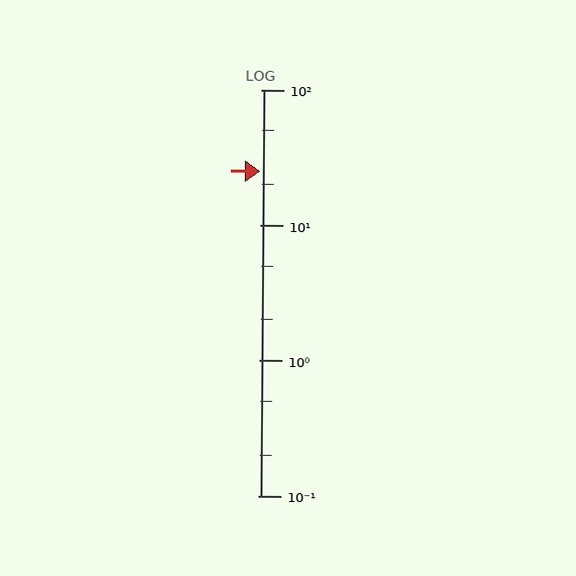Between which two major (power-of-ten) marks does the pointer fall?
The pointer is between 10 and 100.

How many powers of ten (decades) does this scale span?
The scale spans 3 decades, from 0.1 to 100.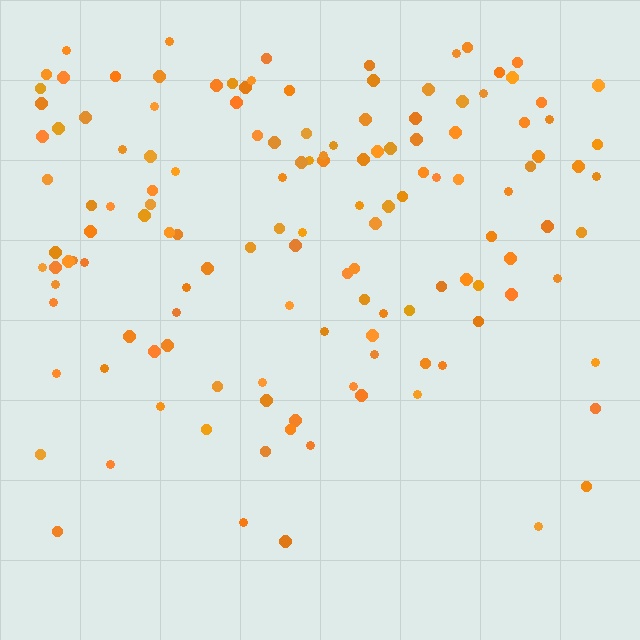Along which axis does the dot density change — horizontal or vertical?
Vertical.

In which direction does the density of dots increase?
From bottom to top, with the top side densest.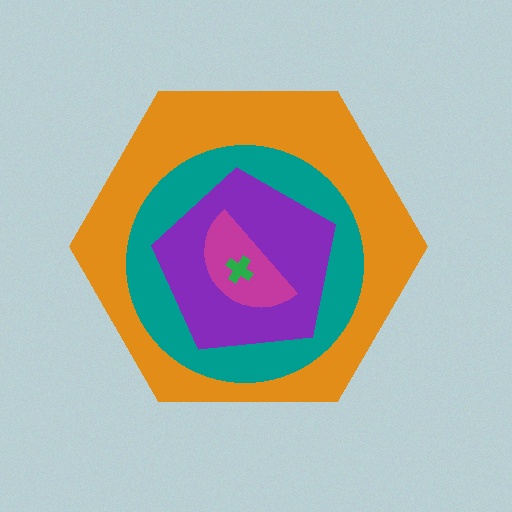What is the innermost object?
The green cross.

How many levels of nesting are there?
5.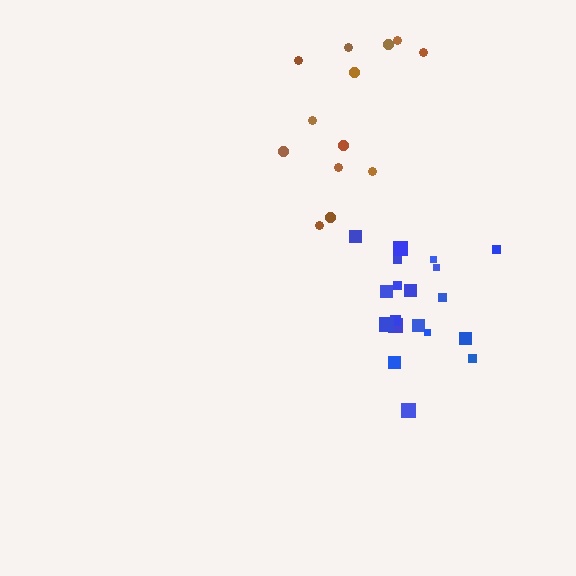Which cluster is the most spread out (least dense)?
Brown.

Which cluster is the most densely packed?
Blue.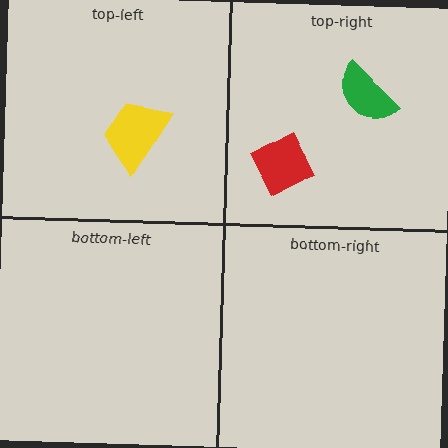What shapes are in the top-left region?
The yellow trapezoid.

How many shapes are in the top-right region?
2.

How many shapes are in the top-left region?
1.